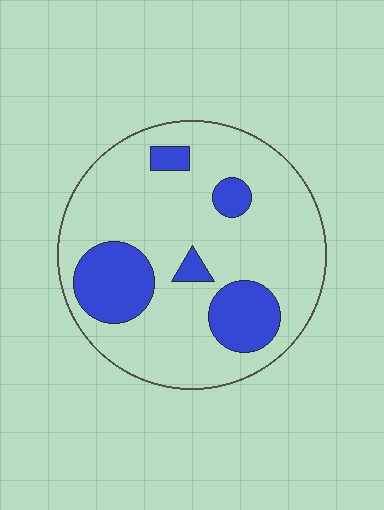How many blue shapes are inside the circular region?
5.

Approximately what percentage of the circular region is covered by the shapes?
Approximately 20%.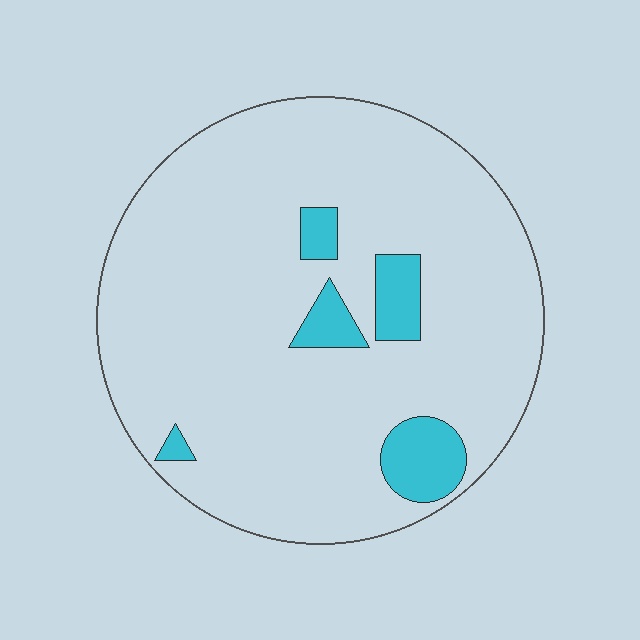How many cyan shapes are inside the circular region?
5.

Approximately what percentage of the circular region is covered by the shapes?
Approximately 10%.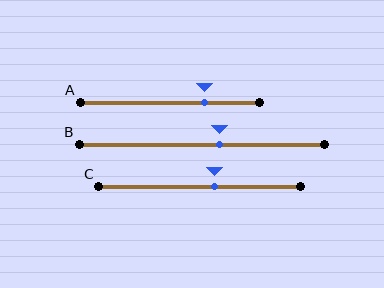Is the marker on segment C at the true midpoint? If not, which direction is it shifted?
No, the marker on segment C is shifted to the right by about 8% of the segment length.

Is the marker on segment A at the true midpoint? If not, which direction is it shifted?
No, the marker on segment A is shifted to the right by about 19% of the segment length.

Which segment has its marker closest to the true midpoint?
Segment B has its marker closest to the true midpoint.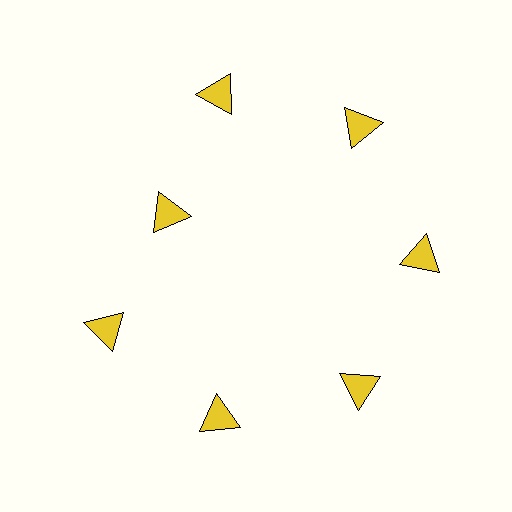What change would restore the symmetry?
The symmetry would be restored by moving it outward, back onto the ring so that all 7 triangles sit at equal angles and equal distance from the center.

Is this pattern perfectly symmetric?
No. The 7 yellow triangles are arranged in a ring, but one element near the 10 o'clock position is pulled inward toward the center, breaking the 7-fold rotational symmetry.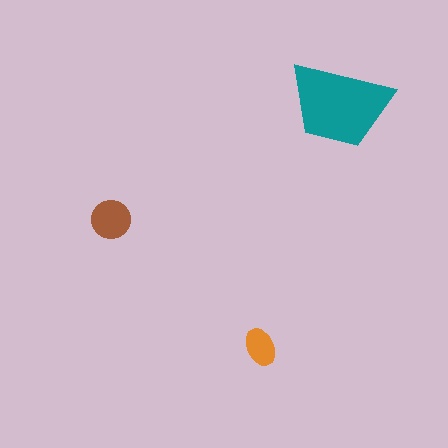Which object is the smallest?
The orange ellipse.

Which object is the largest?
The teal trapezoid.